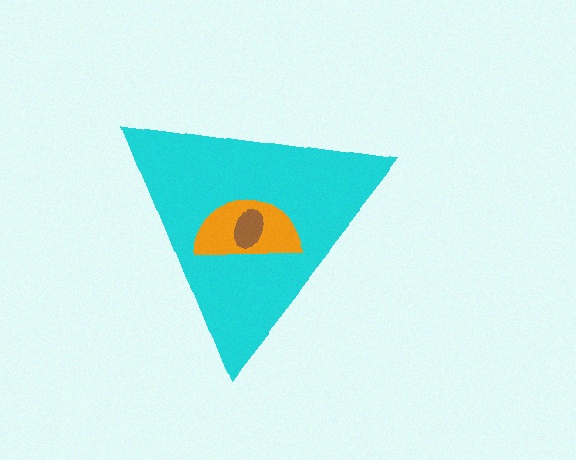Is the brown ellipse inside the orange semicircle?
Yes.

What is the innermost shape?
The brown ellipse.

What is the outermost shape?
The cyan triangle.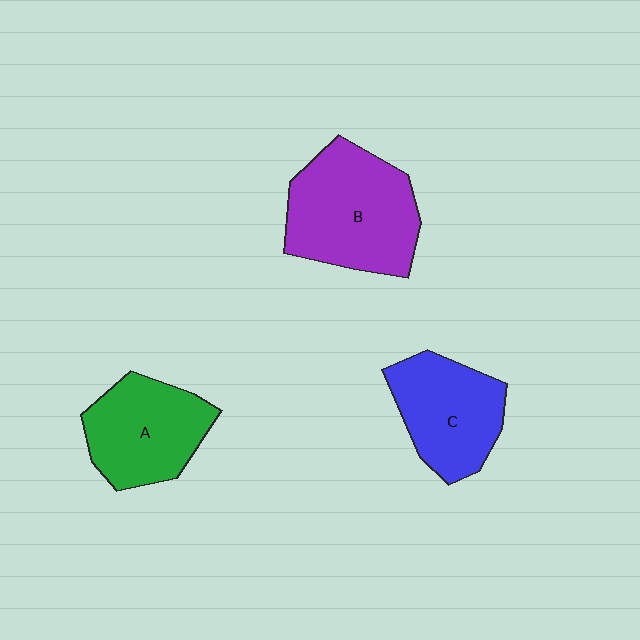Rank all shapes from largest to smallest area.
From largest to smallest: B (purple), A (green), C (blue).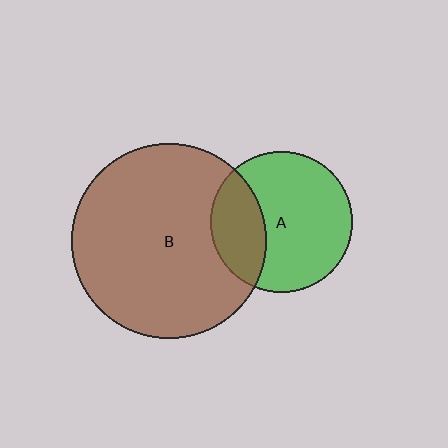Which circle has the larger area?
Circle B (brown).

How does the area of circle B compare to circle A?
Approximately 1.9 times.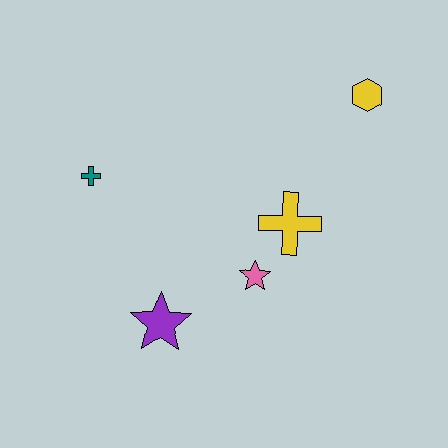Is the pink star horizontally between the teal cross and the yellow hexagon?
Yes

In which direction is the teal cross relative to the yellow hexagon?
The teal cross is to the left of the yellow hexagon.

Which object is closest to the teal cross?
The purple star is closest to the teal cross.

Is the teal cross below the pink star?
No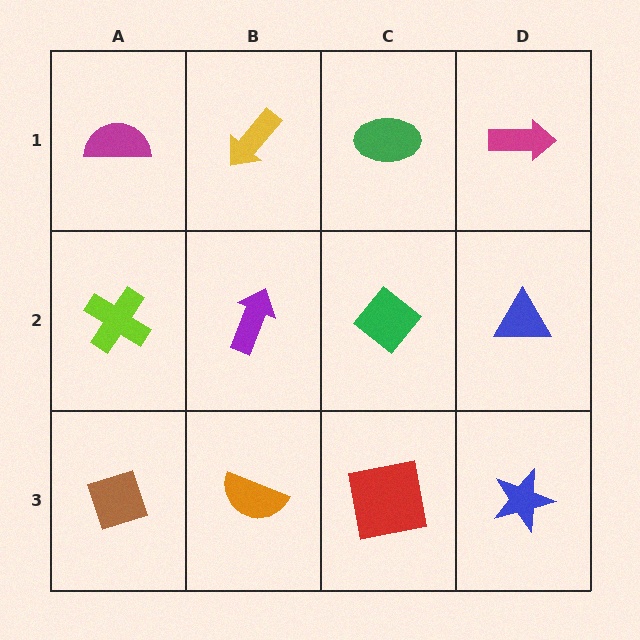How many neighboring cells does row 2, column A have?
3.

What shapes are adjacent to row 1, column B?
A purple arrow (row 2, column B), a magenta semicircle (row 1, column A), a green ellipse (row 1, column C).